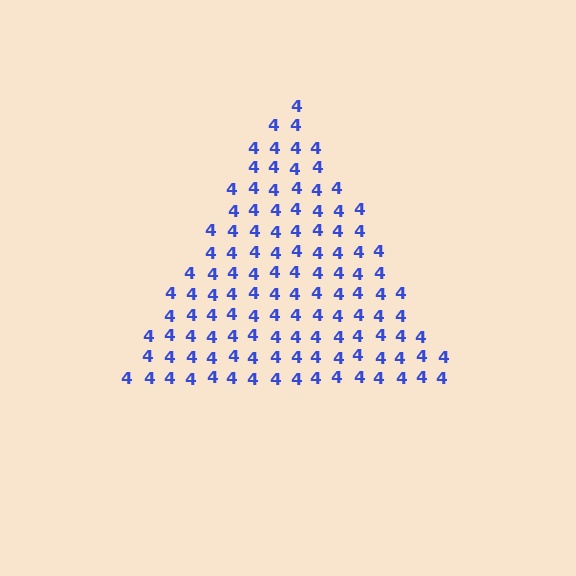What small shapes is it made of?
It is made of small digit 4's.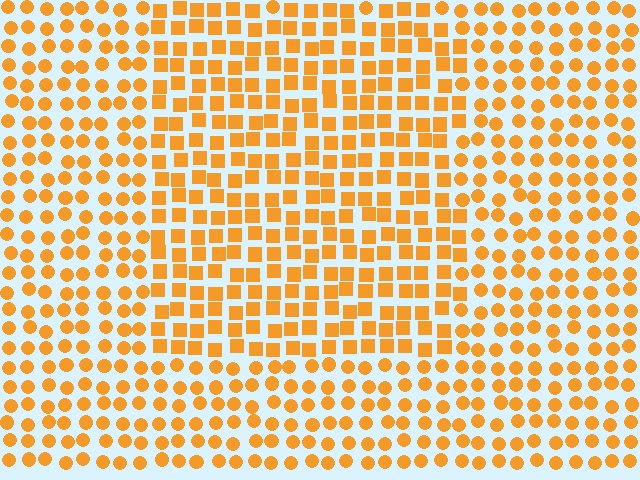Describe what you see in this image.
The image is filled with small orange elements arranged in a uniform grid. A rectangle-shaped region contains squares, while the surrounding area contains circles. The boundary is defined purely by the change in element shape.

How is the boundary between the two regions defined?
The boundary is defined by a change in element shape: squares inside vs. circles outside. All elements share the same color and spacing.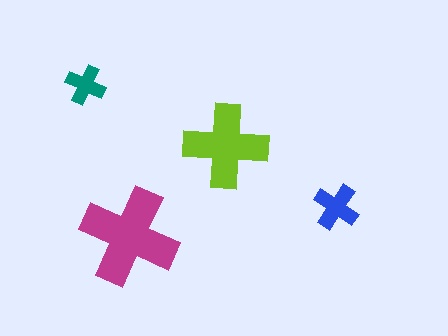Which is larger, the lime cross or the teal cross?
The lime one.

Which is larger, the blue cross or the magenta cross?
The magenta one.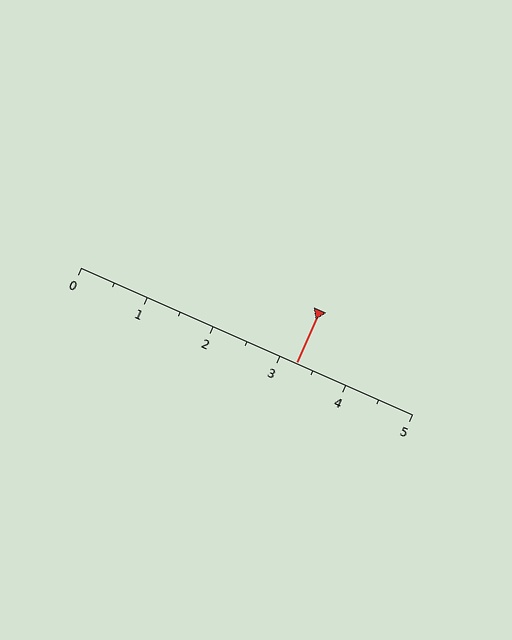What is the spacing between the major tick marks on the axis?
The major ticks are spaced 1 apart.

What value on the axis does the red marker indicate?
The marker indicates approximately 3.2.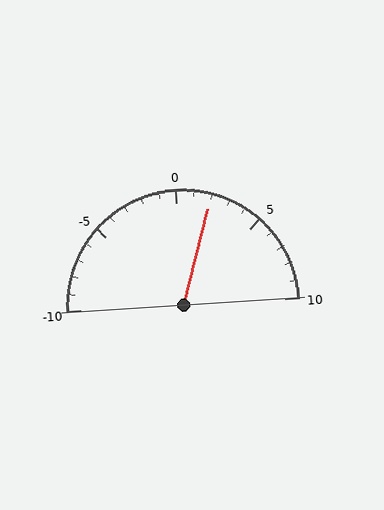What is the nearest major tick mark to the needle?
The nearest major tick mark is 0.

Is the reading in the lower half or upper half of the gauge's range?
The reading is in the upper half of the range (-10 to 10).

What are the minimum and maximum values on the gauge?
The gauge ranges from -10 to 10.